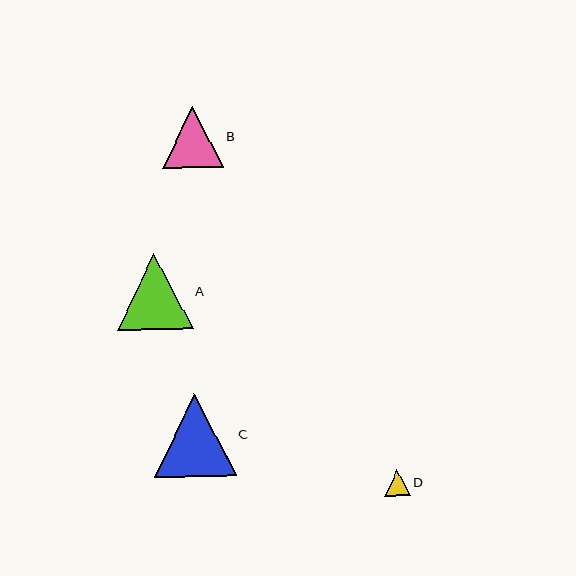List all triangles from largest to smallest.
From largest to smallest: C, A, B, D.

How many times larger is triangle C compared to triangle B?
Triangle C is approximately 1.4 times the size of triangle B.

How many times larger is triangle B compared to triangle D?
Triangle B is approximately 2.4 times the size of triangle D.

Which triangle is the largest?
Triangle C is the largest with a size of approximately 82 pixels.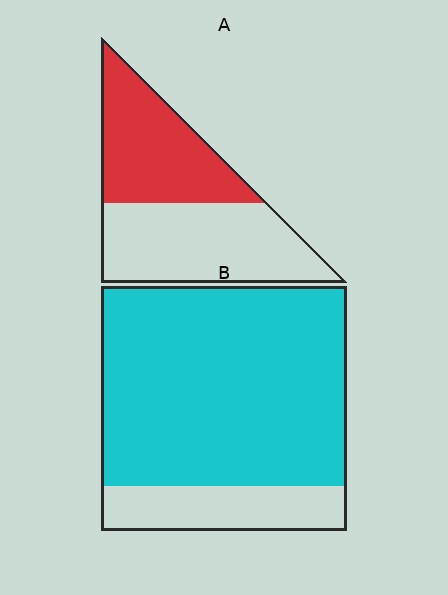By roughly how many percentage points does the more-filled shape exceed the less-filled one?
By roughly 35 percentage points (B over A).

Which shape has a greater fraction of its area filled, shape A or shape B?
Shape B.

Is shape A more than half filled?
No.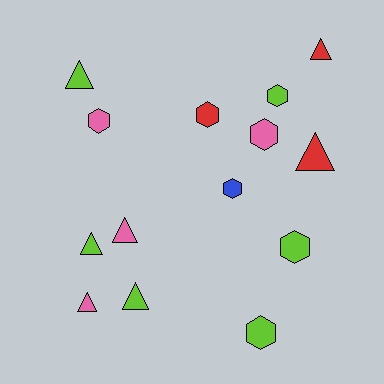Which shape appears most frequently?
Triangle, with 7 objects.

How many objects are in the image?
There are 14 objects.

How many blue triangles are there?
There are no blue triangles.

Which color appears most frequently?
Lime, with 6 objects.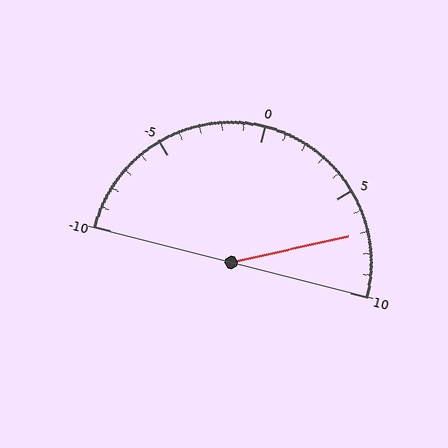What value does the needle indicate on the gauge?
The needle indicates approximately 7.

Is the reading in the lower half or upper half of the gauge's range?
The reading is in the upper half of the range (-10 to 10).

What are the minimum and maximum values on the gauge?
The gauge ranges from -10 to 10.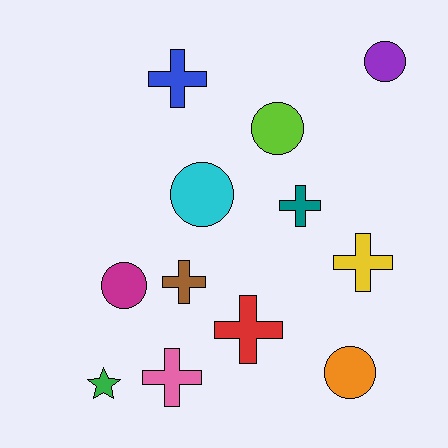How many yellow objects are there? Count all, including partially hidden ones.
There is 1 yellow object.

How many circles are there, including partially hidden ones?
There are 5 circles.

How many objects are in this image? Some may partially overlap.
There are 12 objects.